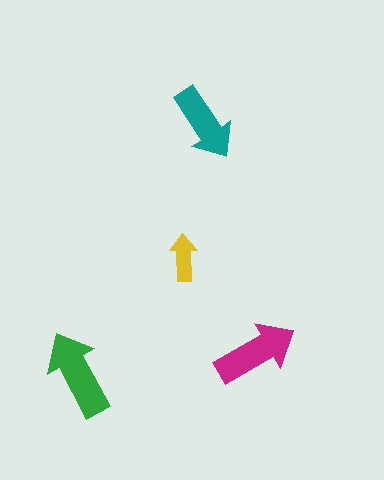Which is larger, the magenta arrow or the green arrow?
The green one.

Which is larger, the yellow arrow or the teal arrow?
The teal one.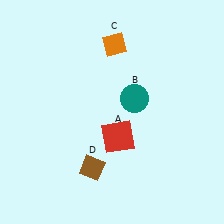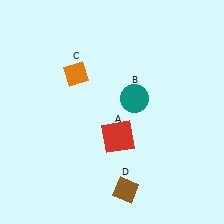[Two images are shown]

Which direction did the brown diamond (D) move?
The brown diamond (D) moved right.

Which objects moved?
The objects that moved are: the orange diamond (C), the brown diamond (D).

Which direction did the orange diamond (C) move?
The orange diamond (C) moved left.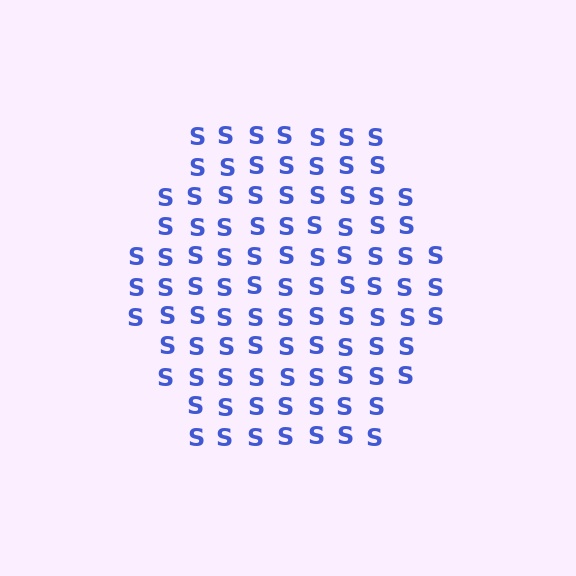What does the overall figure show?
The overall figure shows a hexagon.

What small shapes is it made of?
It is made of small letter S's.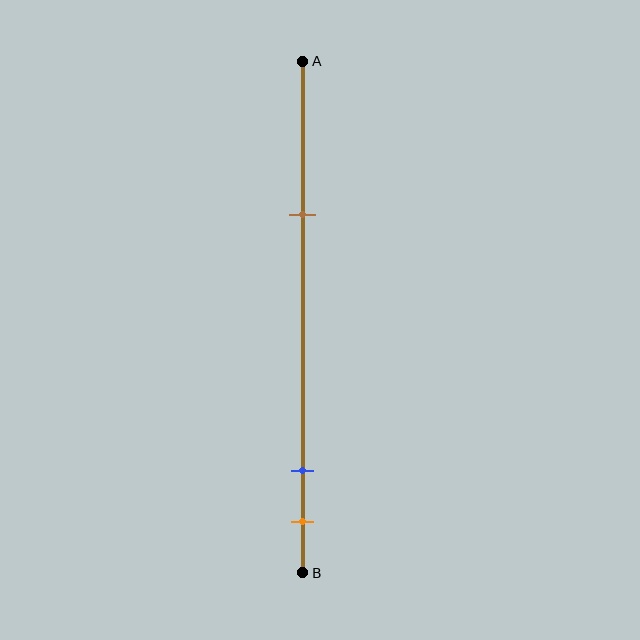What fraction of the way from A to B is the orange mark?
The orange mark is approximately 90% (0.9) of the way from A to B.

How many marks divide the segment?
There are 3 marks dividing the segment.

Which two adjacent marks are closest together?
The blue and orange marks are the closest adjacent pair.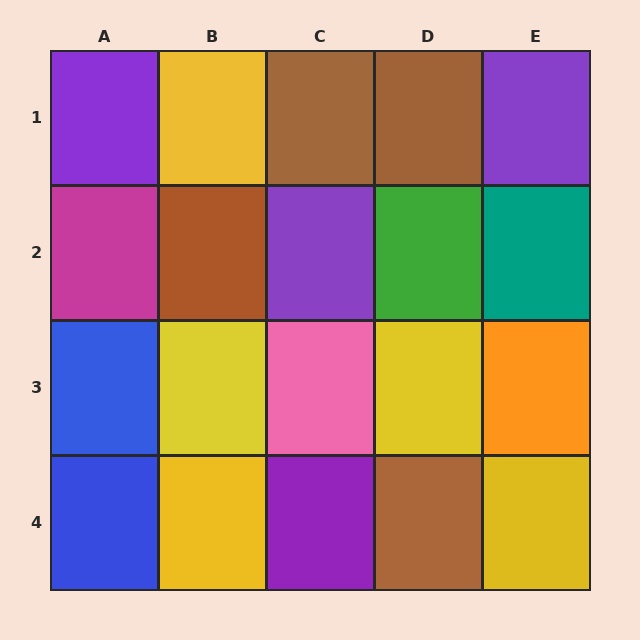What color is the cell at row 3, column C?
Pink.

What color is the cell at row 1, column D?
Brown.